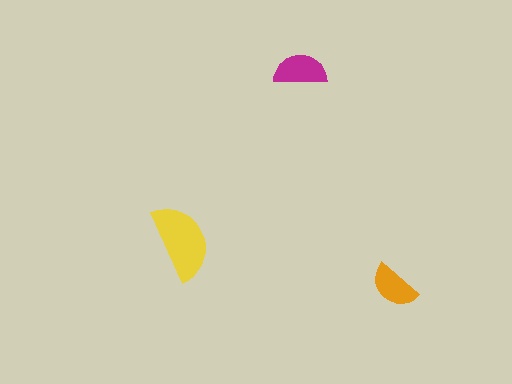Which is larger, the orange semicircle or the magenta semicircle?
The magenta one.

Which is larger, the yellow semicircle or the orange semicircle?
The yellow one.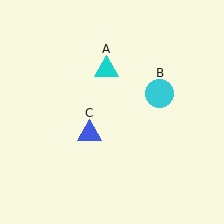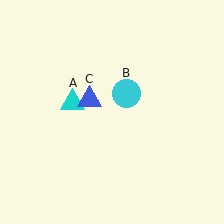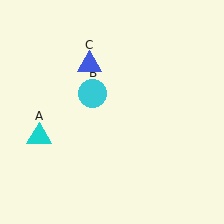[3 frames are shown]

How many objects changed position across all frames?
3 objects changed position: cyan triangle (object A), cyan circle (object B), blue triangle (object C).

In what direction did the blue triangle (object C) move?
The blue triangle (object C) moved up.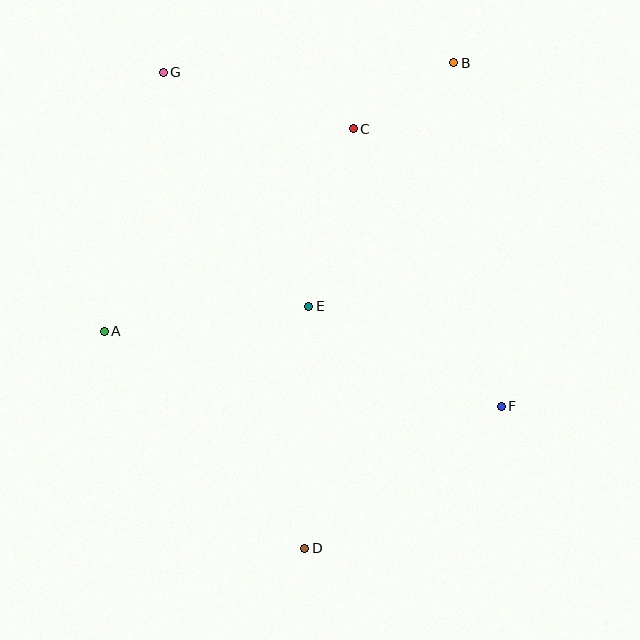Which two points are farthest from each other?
Points B and D are farthest from each other.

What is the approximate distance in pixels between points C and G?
The distance between C and G is approximately 198 pixels.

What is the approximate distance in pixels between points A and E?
The distance between A and E is approximately 206 pixels.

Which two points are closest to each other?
Points B and C are closest to each other.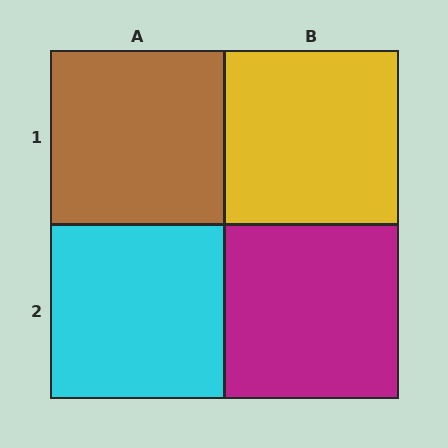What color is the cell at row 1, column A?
Brown.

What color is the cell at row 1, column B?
Yellow.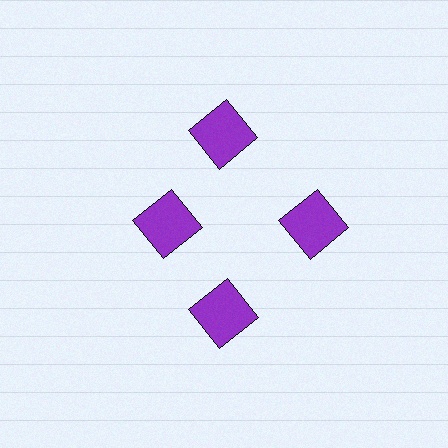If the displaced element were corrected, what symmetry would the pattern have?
It would have 4-fold rotational symmetry — the pattern would map onto itself every 90 degrees.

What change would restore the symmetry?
The symmetry would be restored by moving it outward, back onto the ring so that all 4 squares sit at equal angles and equal distance from the center.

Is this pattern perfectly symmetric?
No. The 4 purple squares are arranged in a ring, but one element near the 9 o'clock position is pulled inward toward the center, breaking the 4-fold rotational symmetry.